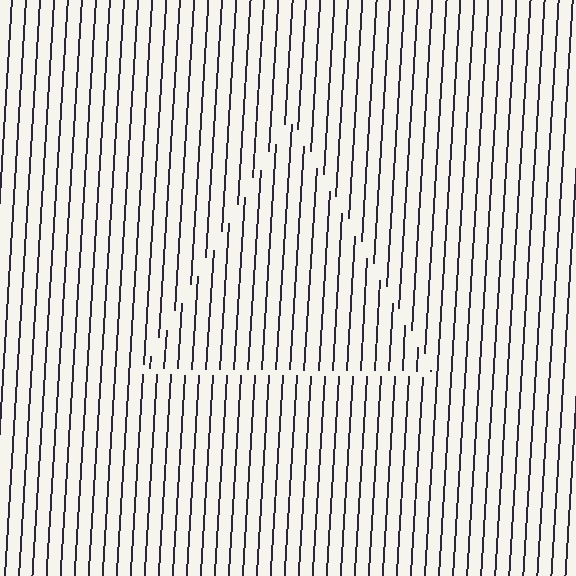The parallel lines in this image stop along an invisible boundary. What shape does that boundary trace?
An illusory triangle. The interior of the shape contains the same grating, shifted by half a period — the contour is defined by the phase discontinuity where line-ends from the inner and outer gratings abut.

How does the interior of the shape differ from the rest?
The interior of the shape contains the same grating, shifted by half a period — the contour is defined by the phase discontinuity where line-ends from the inner and outer gratings abut.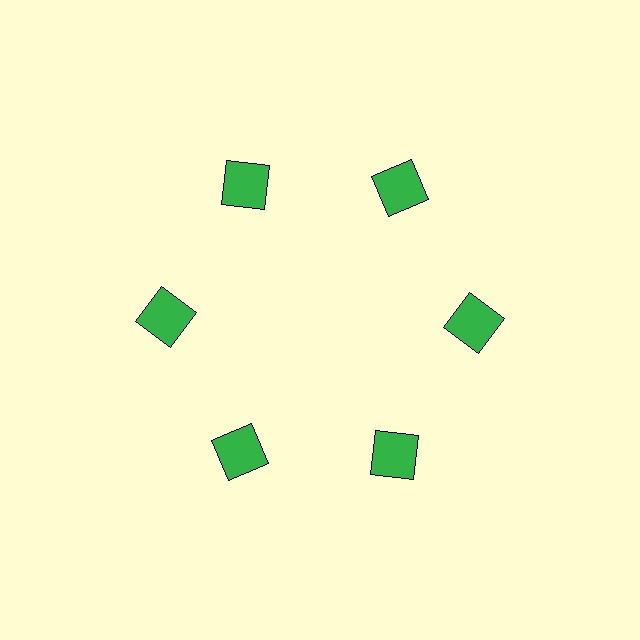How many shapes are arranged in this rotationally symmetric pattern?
There are 6 shapes, arranged in 6 groups of 1.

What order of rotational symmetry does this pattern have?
This pattern has 6-fold rotational symmetry.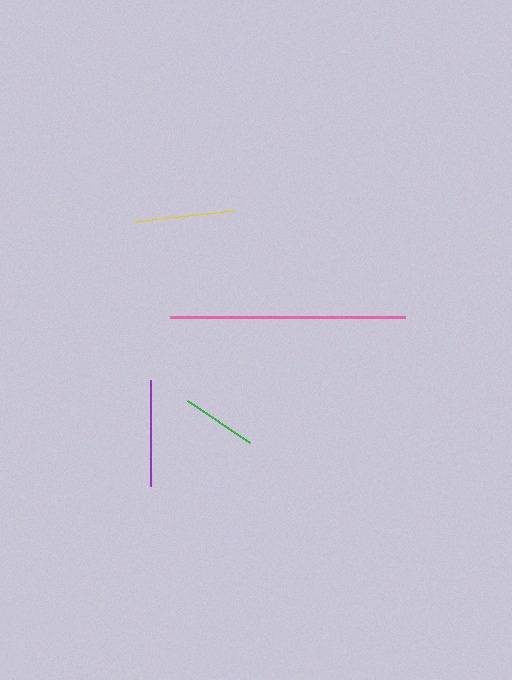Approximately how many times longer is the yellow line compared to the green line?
The yellow line is approximately 1.3 times the length of the green line.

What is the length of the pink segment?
The pink segment is approximately 235 pixels long.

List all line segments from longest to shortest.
From longest to shortest: pink, purple, yellow, green.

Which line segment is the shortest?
The green line is the shortest at approximately 75 pixels.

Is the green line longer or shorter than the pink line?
The pink line is longer than the green line.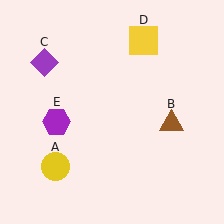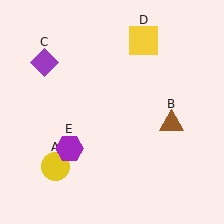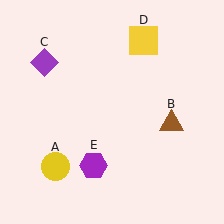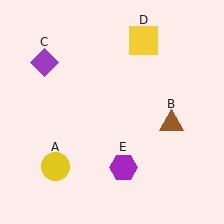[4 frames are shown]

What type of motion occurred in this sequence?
The purple hexagon (object E) rotated counterclockwise around the center of the scene.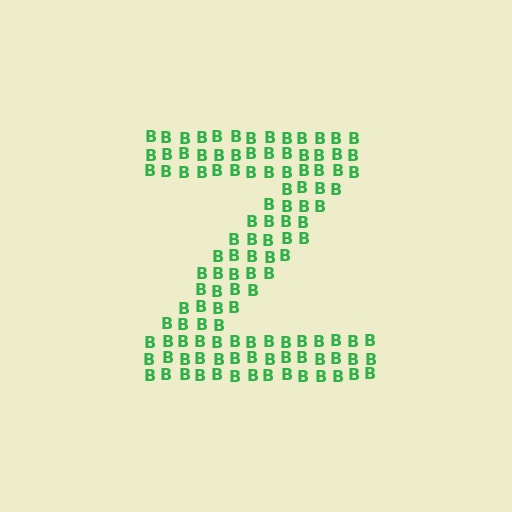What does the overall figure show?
The overall figure shows the letter Z.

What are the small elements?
The small elements are letter B's.